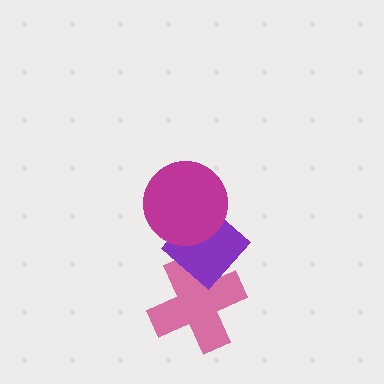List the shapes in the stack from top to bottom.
From top to bottom: the magenta circle, the purple diamond, the pink cross.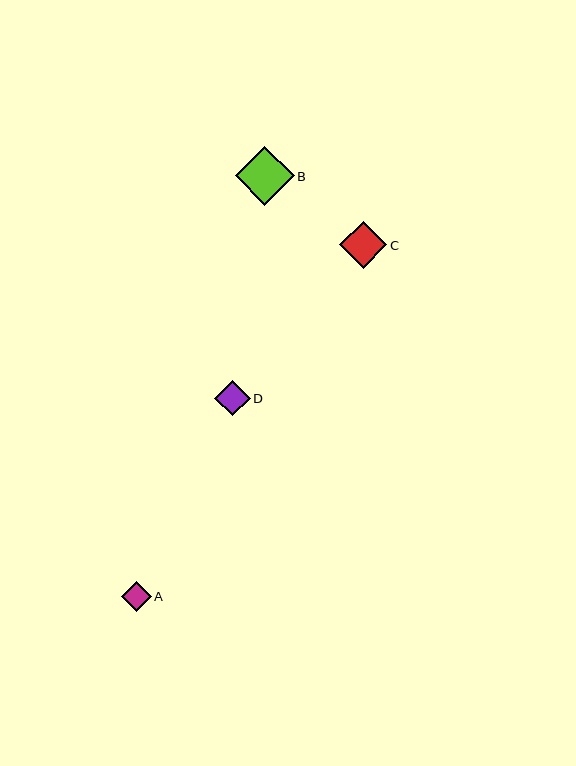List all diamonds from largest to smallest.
From largest to smallest: B, C, D, A.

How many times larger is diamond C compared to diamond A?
Diamond C is approximately 1.6 times the size of diamond A.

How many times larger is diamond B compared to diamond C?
Diamond B is approximately 1.2 times the size of diamond C.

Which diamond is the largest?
Diamond B is the largest with a size of approximately 58 pixels.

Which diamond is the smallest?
Diamond A is the smallest with a size of approximately 30 pixels.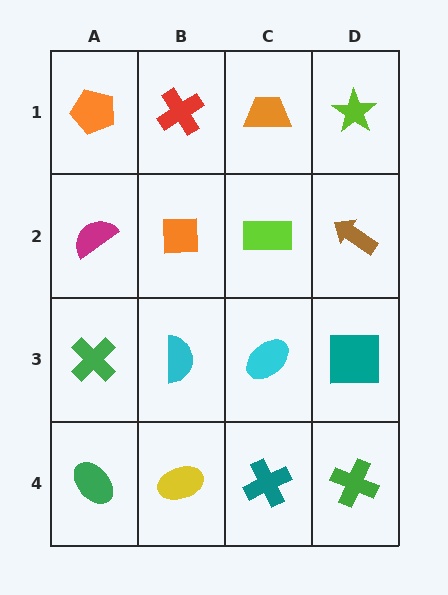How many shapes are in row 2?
4 shapes.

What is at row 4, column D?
A green cross.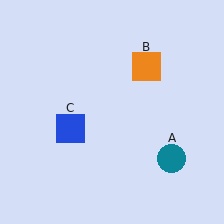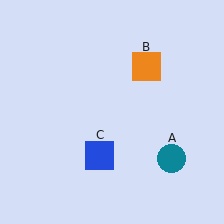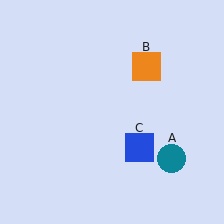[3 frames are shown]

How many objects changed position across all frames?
1 object changed position: blue square (object C).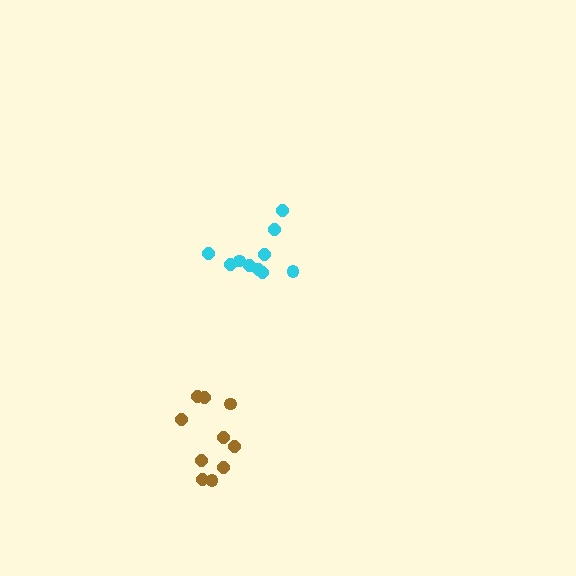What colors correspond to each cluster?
The clusters are colored: brown, cyan.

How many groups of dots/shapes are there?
There are 2 groups.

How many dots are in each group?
Group 1: 10 dots, Group 2: 10 dots (20 total).